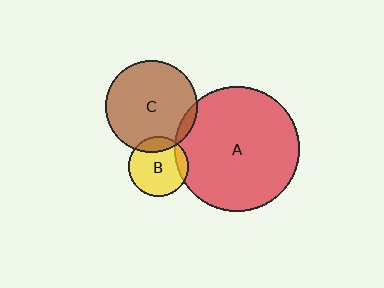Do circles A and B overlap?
Yes.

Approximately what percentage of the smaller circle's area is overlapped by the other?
Approximately 10%.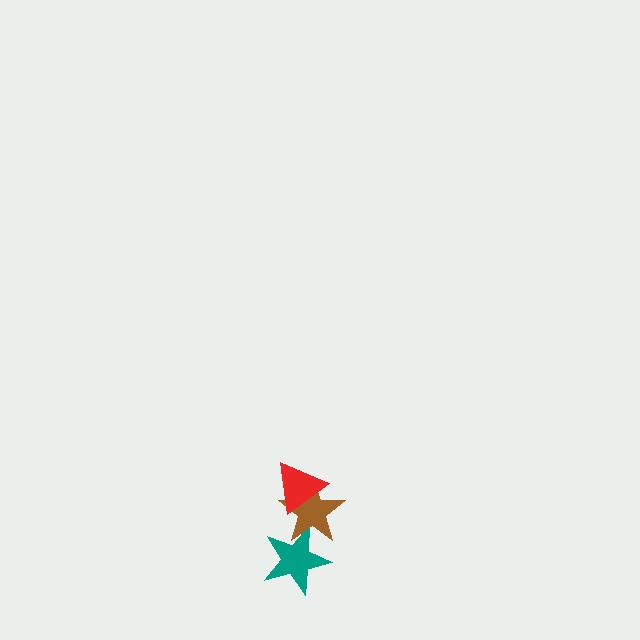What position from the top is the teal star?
The teal star is 3rd from the top.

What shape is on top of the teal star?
The brown star is on top of the teal star.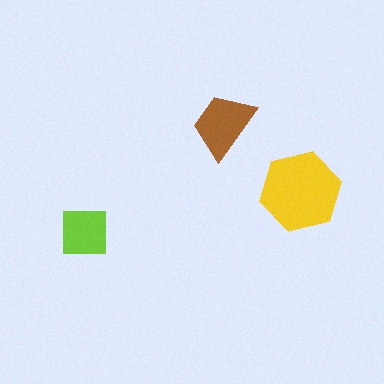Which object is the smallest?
The lime square.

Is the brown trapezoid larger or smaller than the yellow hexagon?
Smaller.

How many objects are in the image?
There are 3 objects in the image.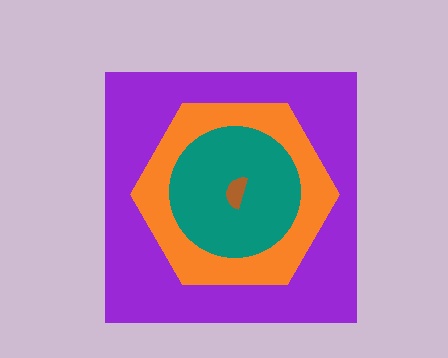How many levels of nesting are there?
4.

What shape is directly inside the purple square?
The orange hexagon.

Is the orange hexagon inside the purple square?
Yes.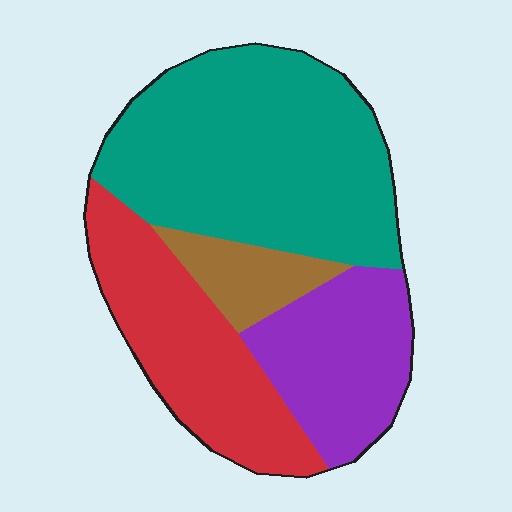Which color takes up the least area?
Brown, at roughly 10%.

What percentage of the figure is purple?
Purple takes up about one fifth (1/5) of the figure.